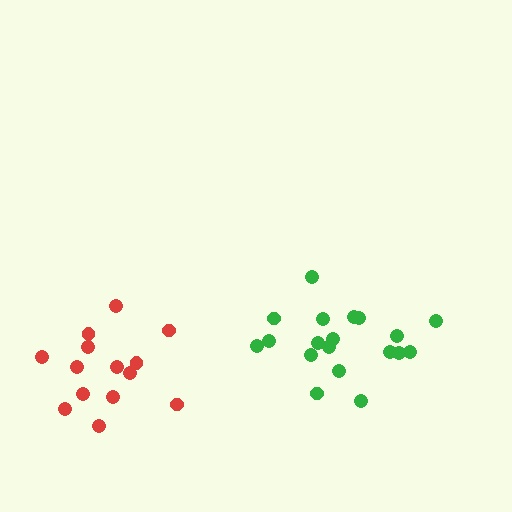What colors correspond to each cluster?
The clusters are colored: green, red.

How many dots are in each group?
Group 1: 19 dots, Group 2: 14 dots (33 total).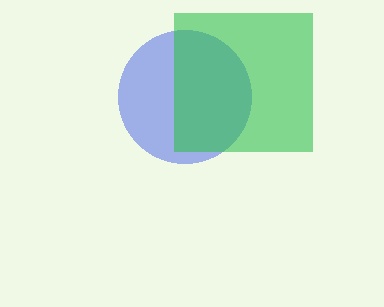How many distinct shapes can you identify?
There are 2 distinct shapes: a blue circle, a green square.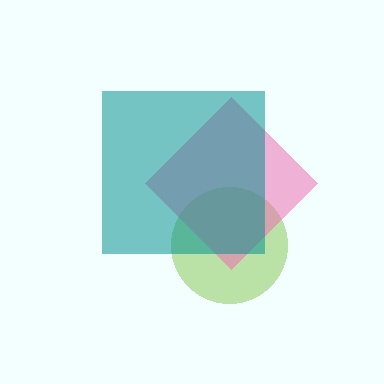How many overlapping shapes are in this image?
There are 3 overlapping shapes in the image.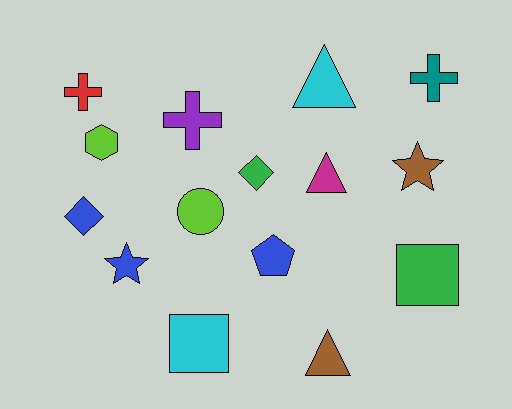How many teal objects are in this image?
There is 1 teal object.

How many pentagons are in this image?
There is 1 pentagon.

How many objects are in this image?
There are 15 objects.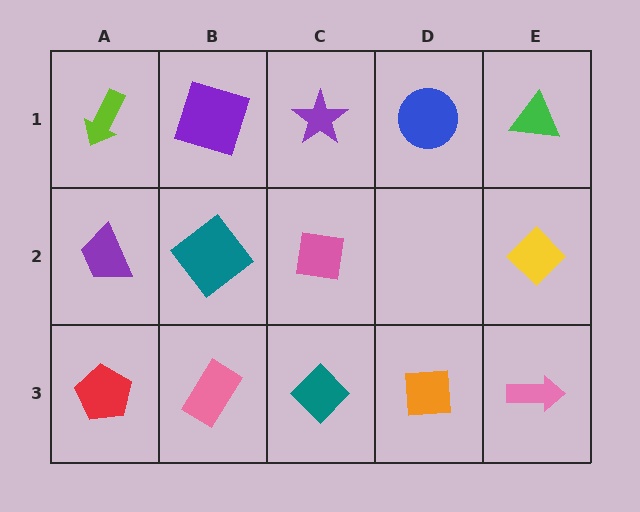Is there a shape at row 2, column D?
No, that cell is empty.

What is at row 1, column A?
A lime arrow.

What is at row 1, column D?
A blue circle.